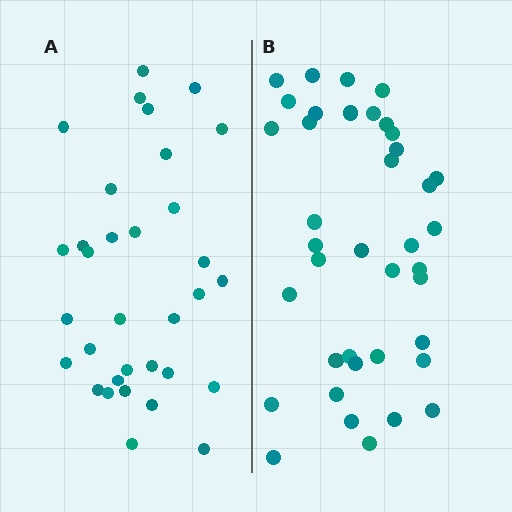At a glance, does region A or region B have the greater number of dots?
Region B (the right region) has more dots.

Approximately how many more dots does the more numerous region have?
Region B has about 6 more dots than region A.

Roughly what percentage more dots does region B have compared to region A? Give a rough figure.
About 20% more.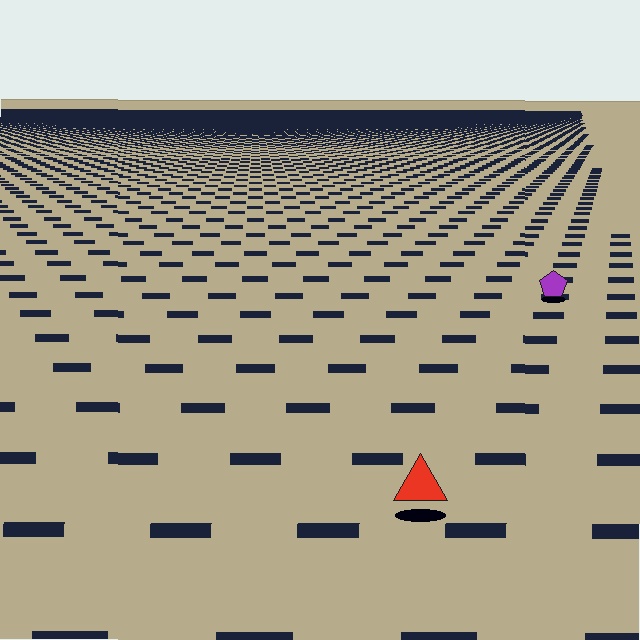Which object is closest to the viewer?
The red triangle is closest. The texture marks near it are larger and more spread out.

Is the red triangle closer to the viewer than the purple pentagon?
Yes. The red triangle is closer — you can tell from the texture gradient: the ground texture is coarser near it.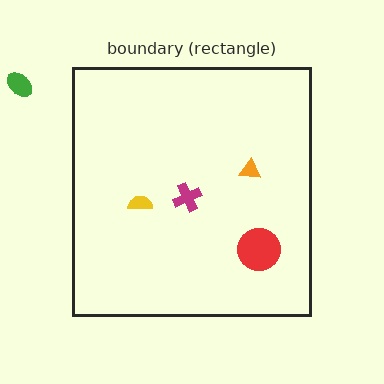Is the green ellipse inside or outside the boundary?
Outside.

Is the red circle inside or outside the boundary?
Inside.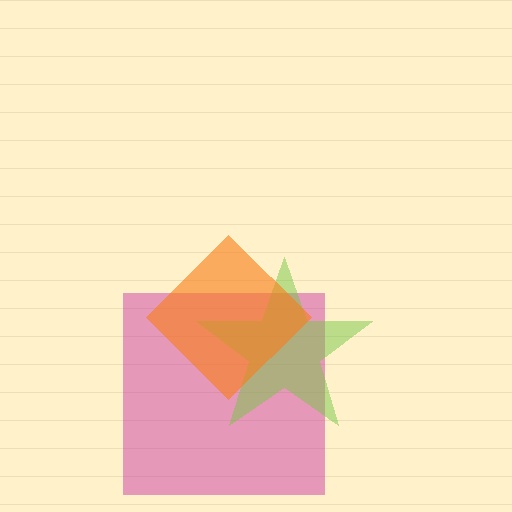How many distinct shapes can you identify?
There are 3 distinct shapes: a magenta square, a lime star, an orange diamond.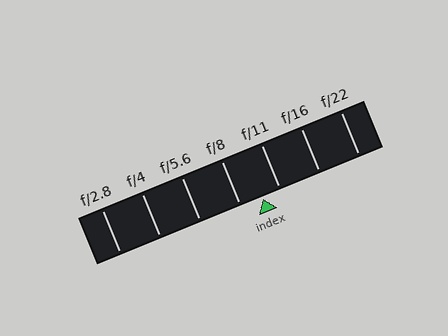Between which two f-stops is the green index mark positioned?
The index mark is between f/8 and f/11.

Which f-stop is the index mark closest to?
The index mark is closest to f/11.